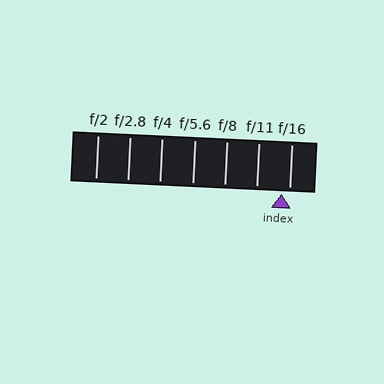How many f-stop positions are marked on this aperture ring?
There are 7 f-stop positions marked.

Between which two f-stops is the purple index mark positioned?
The index mark is between f/11 and f/16.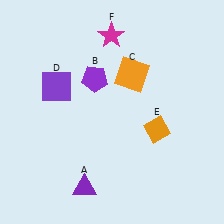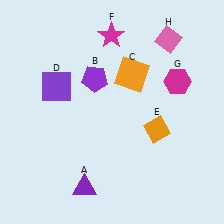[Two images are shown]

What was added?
A magenta hexagon (G), a pink diamond (H) were added in Image 2.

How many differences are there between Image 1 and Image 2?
There are 2 differences between the two images.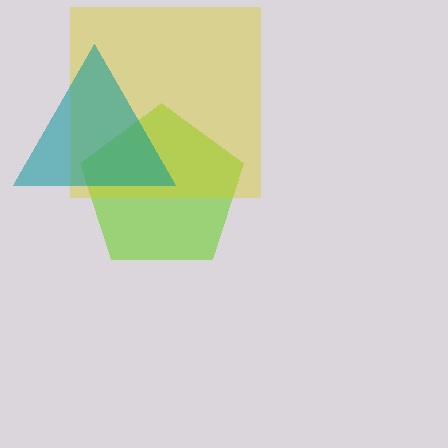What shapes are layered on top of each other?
The layered shapes are: a lime pentagon, a yellow square, a teal triangle.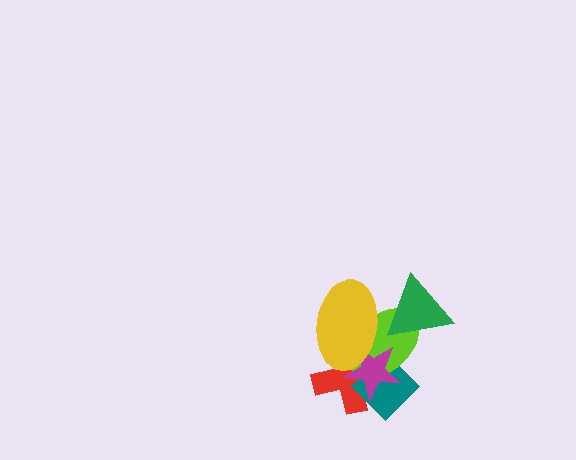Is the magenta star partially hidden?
Yes, it is partially covered by another shape.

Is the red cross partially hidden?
Yes, it is partially covered by another shape.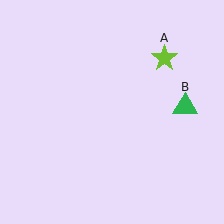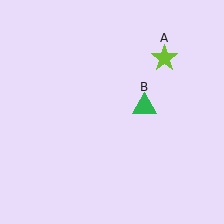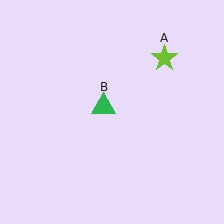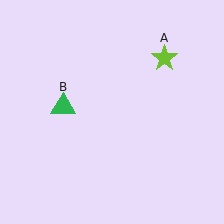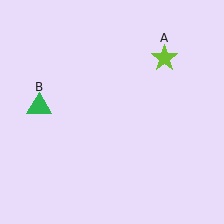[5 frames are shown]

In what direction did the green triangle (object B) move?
The green triangle (object B) moved left.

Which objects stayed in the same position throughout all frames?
Lime star (object A) remained stationary.